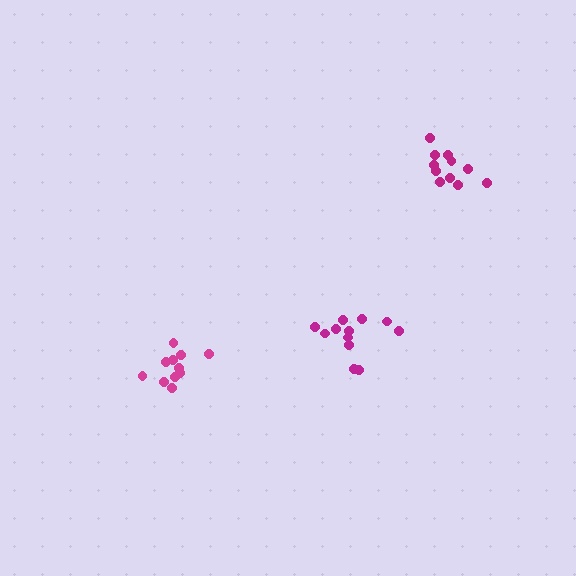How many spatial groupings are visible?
There are 3 spatial groupings.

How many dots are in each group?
Group 1: 11 dots, Group 2: 12 dots, Group 3: 11 dots (34 total).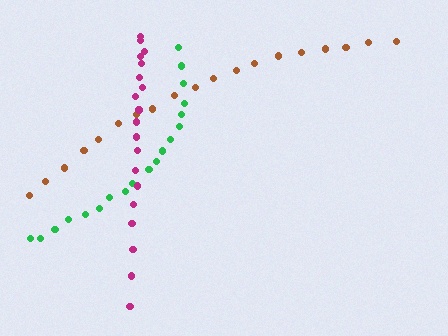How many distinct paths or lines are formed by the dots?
There are 3 distinct paths.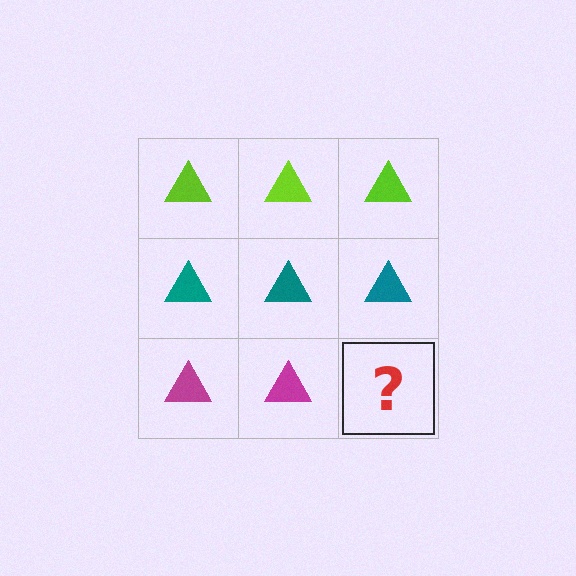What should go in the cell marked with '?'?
The missing cell should contain a magenta triangle.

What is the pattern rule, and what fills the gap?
The rule is that each row has a consistent color. The gap should be filled with a magenta triangle.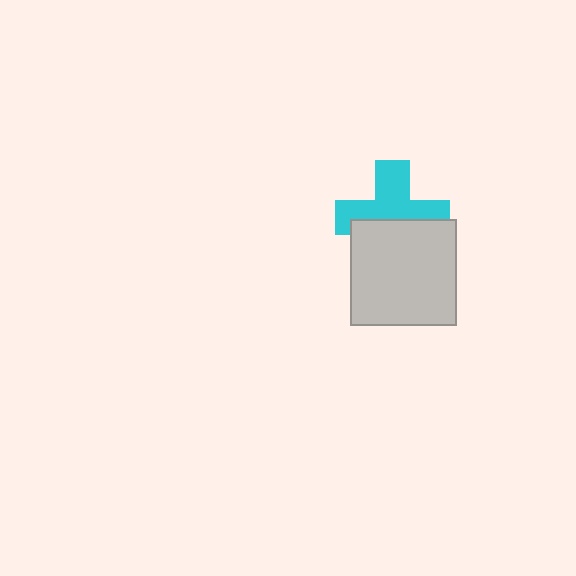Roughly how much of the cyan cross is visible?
About half of it is visible (roughly 57%).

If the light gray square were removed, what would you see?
You would see the complete cyan cross.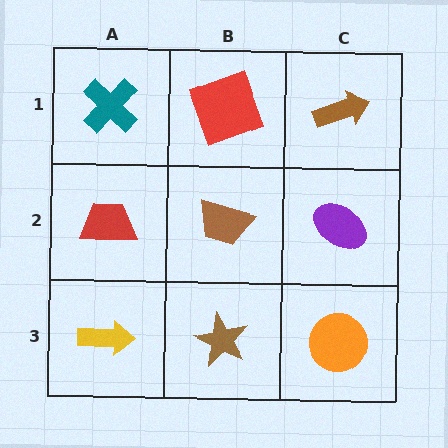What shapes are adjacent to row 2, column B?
A red square (row 1, column B), a brown star (row 3, column B), a red trapezoid (row 2, column A), a purple ellipse (row 2, column C).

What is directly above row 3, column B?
A brown trapezoid.